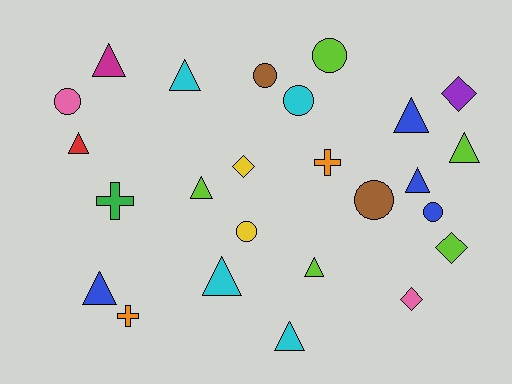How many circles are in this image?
There are 7 circles.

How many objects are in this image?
There are 25 objects.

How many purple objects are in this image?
There is 1 purple object.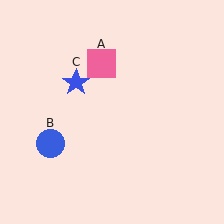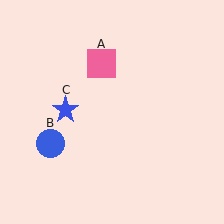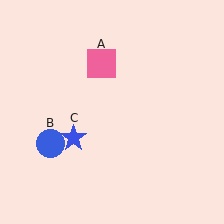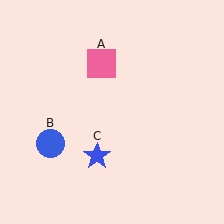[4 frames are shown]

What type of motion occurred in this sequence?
The blue star (object C) rotated counterclockwise around the center of the scene.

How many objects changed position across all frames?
1 object changed position: blue star (object C).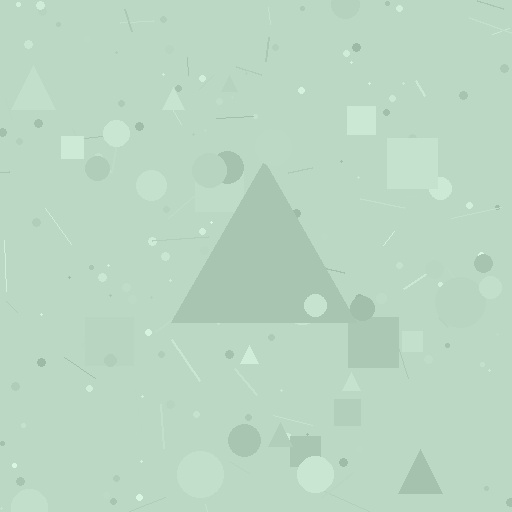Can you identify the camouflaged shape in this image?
The camouflaged shape is a triangle.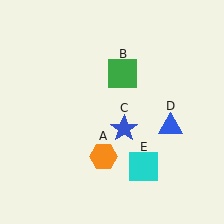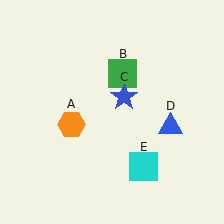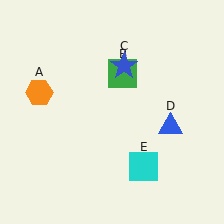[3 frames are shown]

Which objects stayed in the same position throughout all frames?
Green square (object B) and blue triangle (object D) and cyan square (object E) remained stationary.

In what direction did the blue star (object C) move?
The blue star (object C) moved up.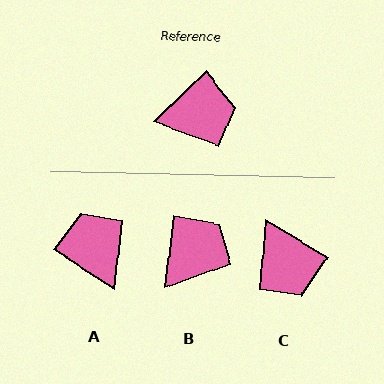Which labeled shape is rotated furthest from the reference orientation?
A, about 104 degrees away.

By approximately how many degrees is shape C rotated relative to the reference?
Approximately 74 degrees clockwise.